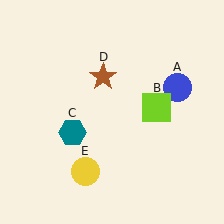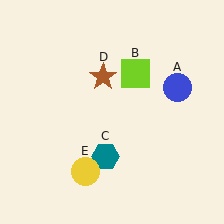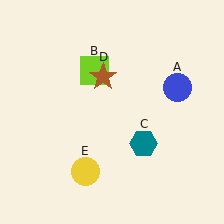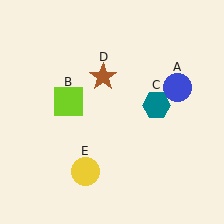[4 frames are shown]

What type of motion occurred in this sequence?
The lime square (object B), teal hexagon (object C) rotated counterclockwise around the center of the scene.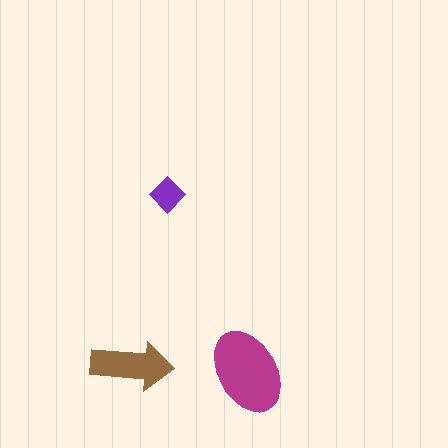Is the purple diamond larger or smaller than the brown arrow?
Smaller.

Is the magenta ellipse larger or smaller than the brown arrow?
Larger.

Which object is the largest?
The magenta ellipse.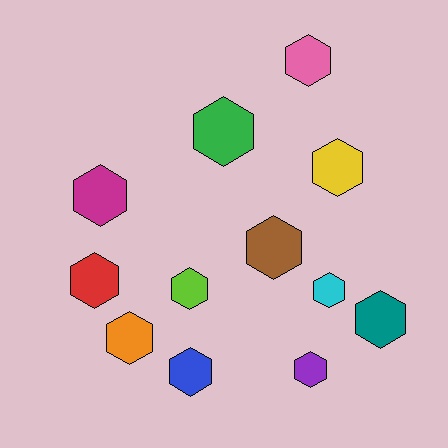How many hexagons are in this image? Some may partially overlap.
There are 12 hexagons.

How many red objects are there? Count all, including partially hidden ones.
There is 1 red object.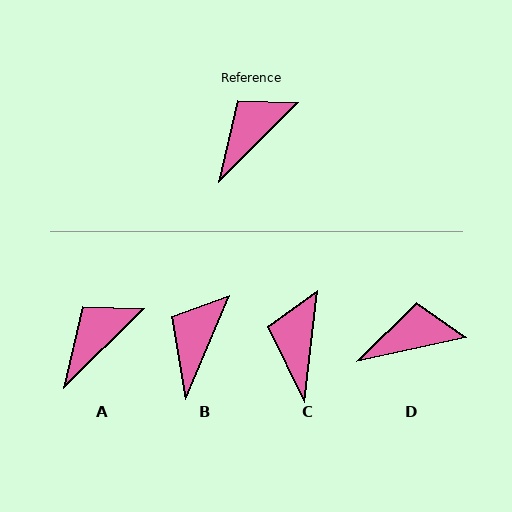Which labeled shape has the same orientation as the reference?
A.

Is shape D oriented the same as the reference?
No, it is off by about 32 degrees.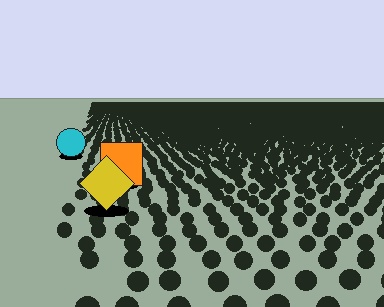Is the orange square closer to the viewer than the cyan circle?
Yes. The orange square is closer — you can tell from the texture gradient: the ground texture is coarser near it.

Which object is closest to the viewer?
The yellow diamond is closest. The texture marks near it are larger and more spread out.